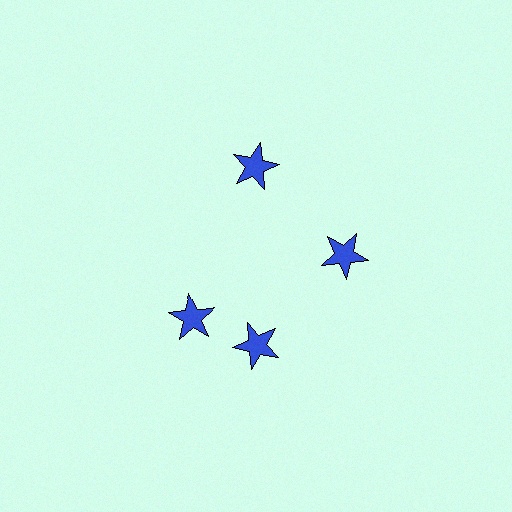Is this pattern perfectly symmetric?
No. The 4 blue stars are arranged in a ring, but one element near the 9 o'clock position is rotated out of alignment along the ring, breaking the 4-fold rotational symmetry.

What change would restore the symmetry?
The symmetry would be restored by rotating it back into even spacing with its neighbors so that all 4 stars sit at equal angles and equal distance from the center.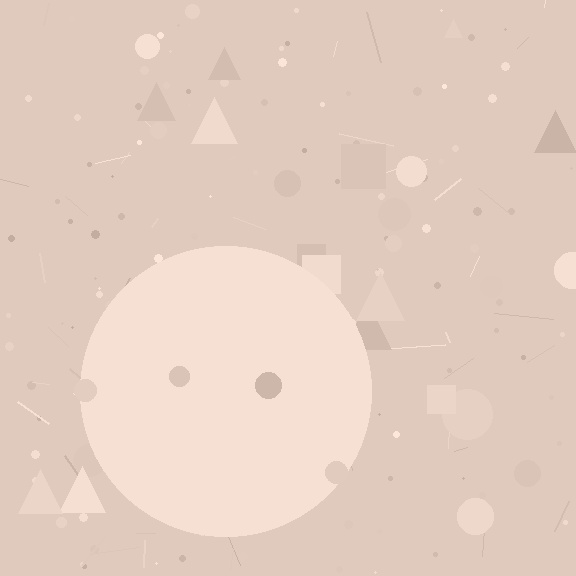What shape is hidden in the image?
A circle is hidden in the image.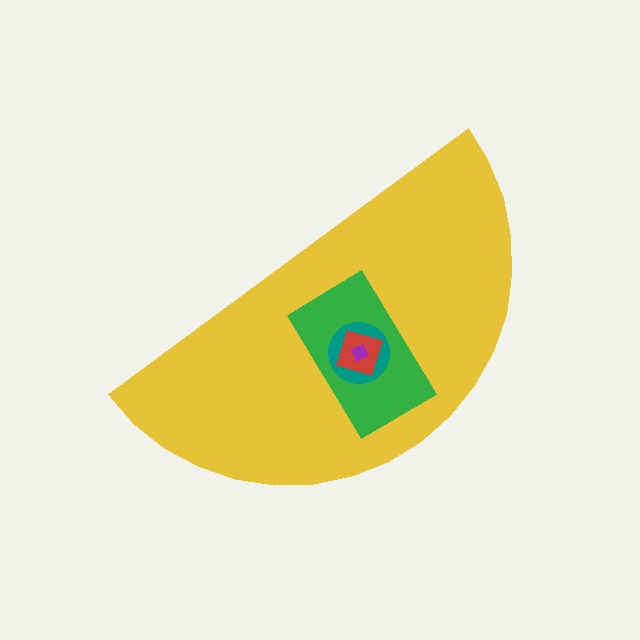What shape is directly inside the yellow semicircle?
The green rectangle.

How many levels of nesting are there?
5.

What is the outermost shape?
The yellow semicircle.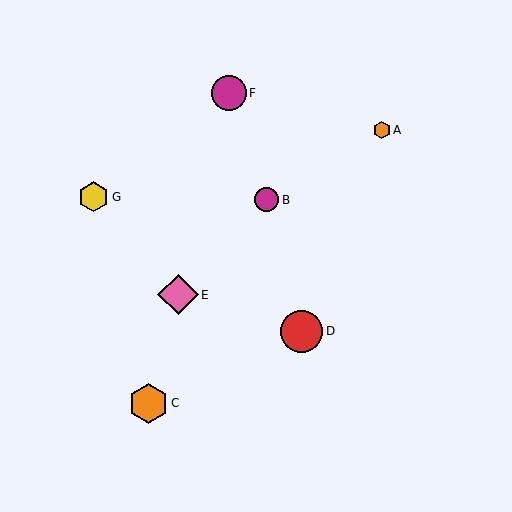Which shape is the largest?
The red circle (labeled D) is the largest.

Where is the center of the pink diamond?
The center of the pink diamond is at (178, 295).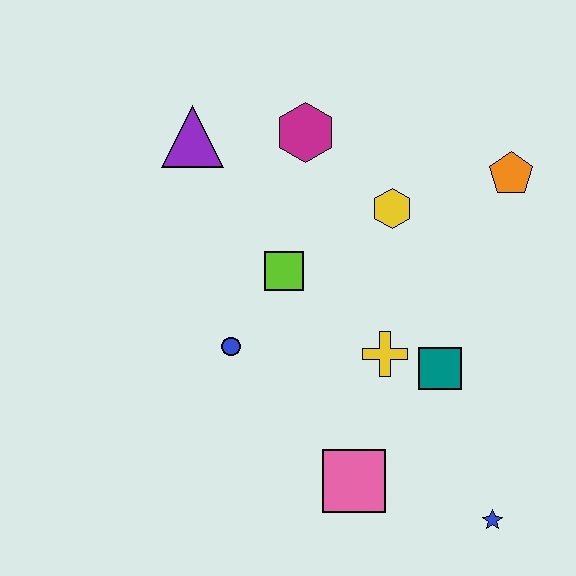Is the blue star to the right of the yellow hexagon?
Yes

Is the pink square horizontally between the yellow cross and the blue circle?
Yes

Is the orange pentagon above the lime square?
Yes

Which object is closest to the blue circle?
The lime square is closest to the blue circle.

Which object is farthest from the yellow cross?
The purple triangle is farthest from the yellow cross.